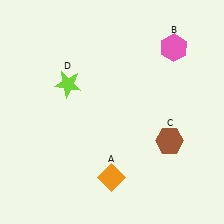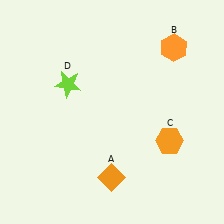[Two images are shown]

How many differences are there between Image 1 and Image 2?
There are 2 differences between the two images.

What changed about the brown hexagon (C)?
In Image 1, C is brown. In Image 2, it changed to orange.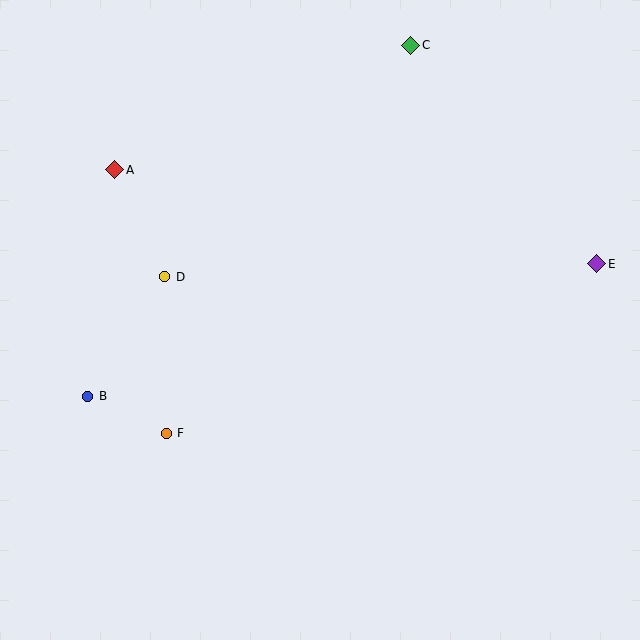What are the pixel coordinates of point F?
Point F is at (166, 433).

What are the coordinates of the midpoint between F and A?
The midpoint between F and A is at (140, 302).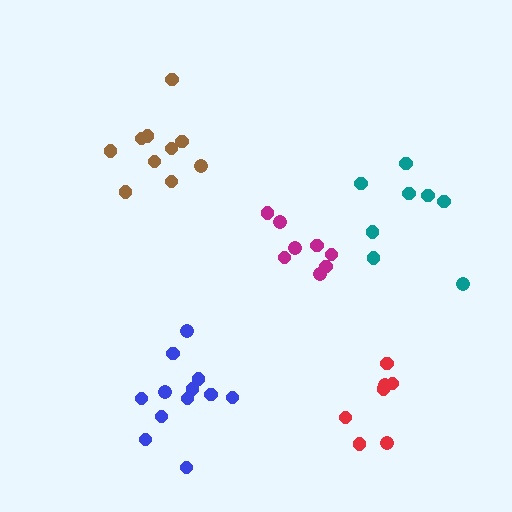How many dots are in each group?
Group 1: 10 dots, Group 2: 7 dots, Group 3: 8 dots, Group 4: 12 dots, Group 5: 8 dots (45 total).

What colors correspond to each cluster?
The clusters are colored: brown, red, teal, blue, magenta.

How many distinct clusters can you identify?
There are 5 distinct clusters.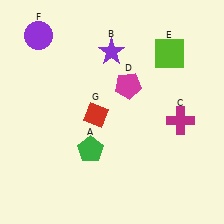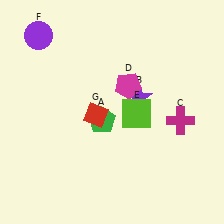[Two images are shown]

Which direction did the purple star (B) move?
The purple star (B) moved down.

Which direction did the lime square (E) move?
The lime square (E) moved down.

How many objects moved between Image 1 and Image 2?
3 objects moved between the two images.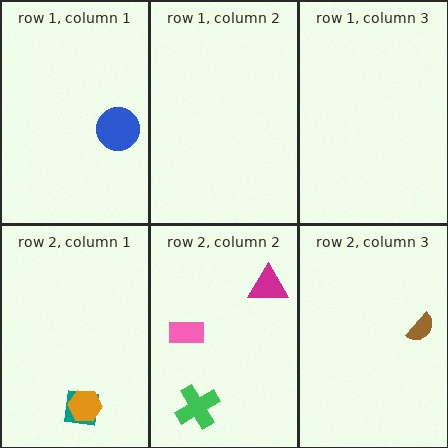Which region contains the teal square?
The row 2, column 1 region.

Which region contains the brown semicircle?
The row 2, column 3 region.